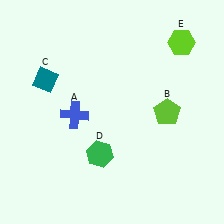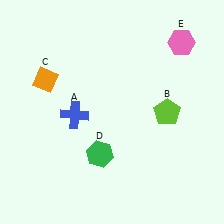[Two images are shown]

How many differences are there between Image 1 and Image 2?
There are 2 differences between the two images.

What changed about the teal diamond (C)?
In Image 1, C is teal. In Image 2, it changed to orange.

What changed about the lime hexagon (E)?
In Image 1, E is lime. In Image 2, it changed to pink.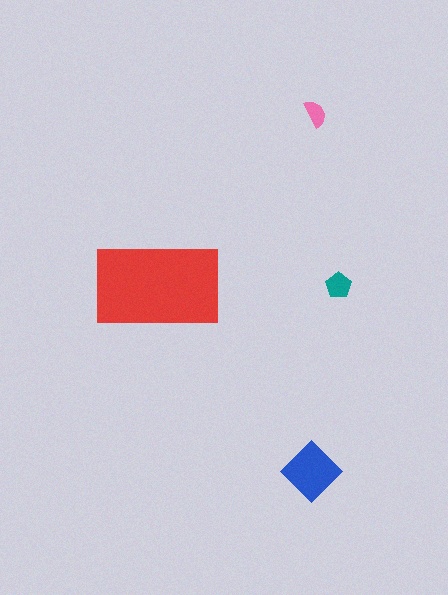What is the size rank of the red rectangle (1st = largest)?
1st.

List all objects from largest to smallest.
The red rectangle, the blue diamond, the teal pentagon, the pink semicircle.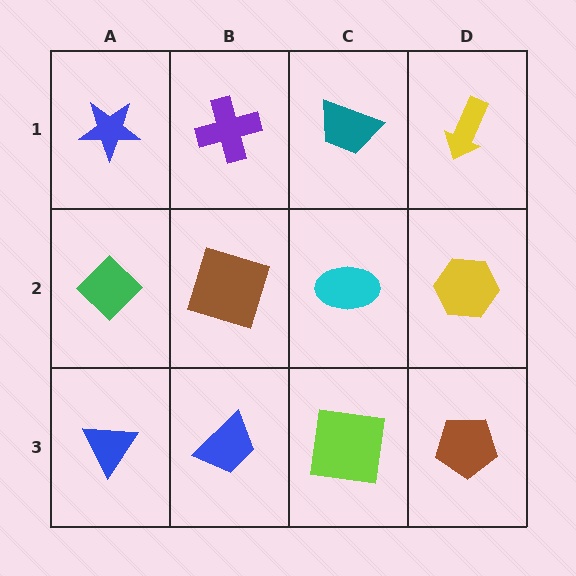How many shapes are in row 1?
4 shapes.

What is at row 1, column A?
A blue star.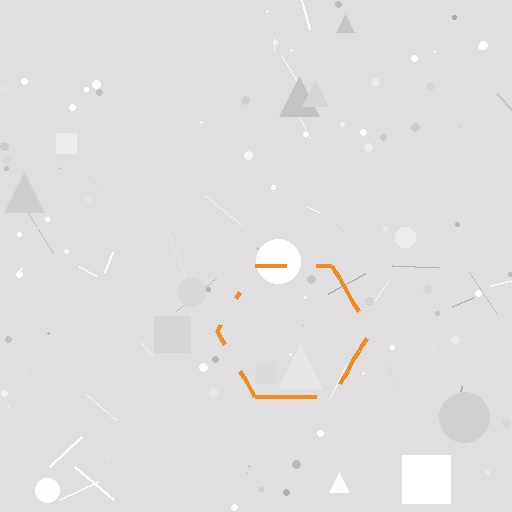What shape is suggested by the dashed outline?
The dashed outline suggests a hexagon.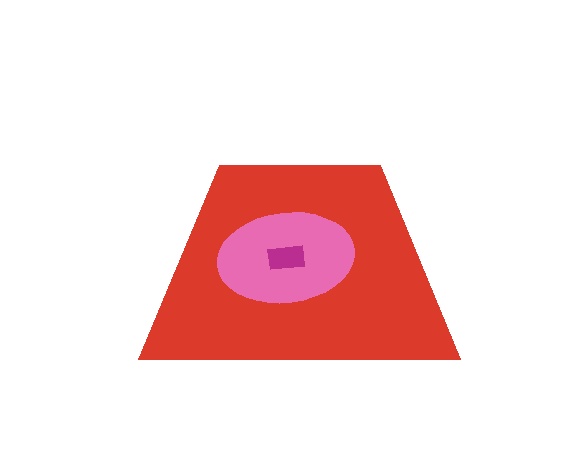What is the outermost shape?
The red trapezoid.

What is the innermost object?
The magenta rectangle.